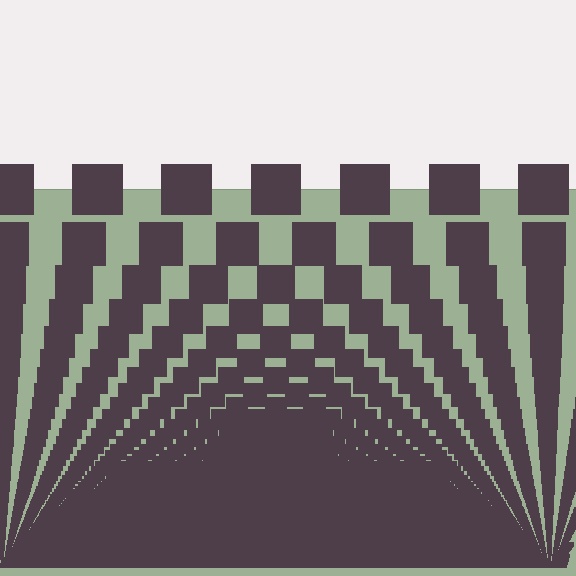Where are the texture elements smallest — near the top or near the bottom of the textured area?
Near the bottom.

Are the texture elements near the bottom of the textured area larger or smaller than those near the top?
Smaller. The gradient is inverted — elements near the bottom are smaller and denser.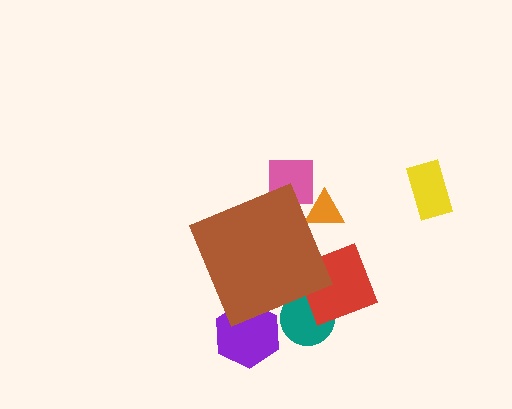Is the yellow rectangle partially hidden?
No, the yellow rectangle is fully visible.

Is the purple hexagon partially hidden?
Yes, the purple hexagon is partially hidden behind the brown diamond.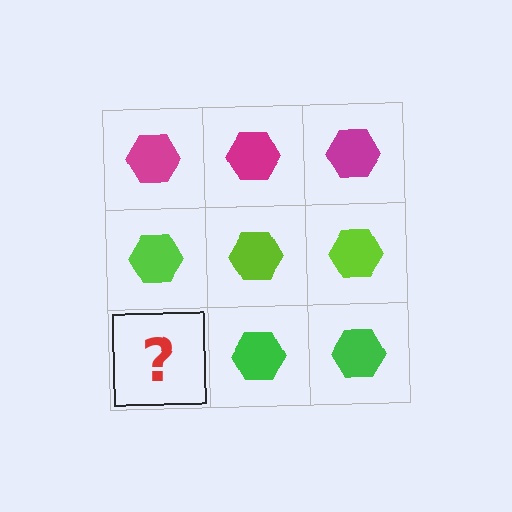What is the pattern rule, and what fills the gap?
The rule is that each row has a consistent color. The gap should be filled with a green hexagon.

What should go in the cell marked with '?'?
The missing cell should contain a green hexagon.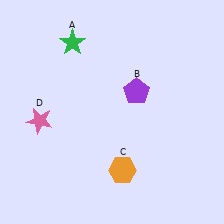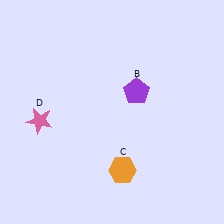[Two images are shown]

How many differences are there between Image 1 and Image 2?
There is 1 difference between the two images.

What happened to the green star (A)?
The green star (A) was removed in Image 2. It was in the top-left area of Image 1.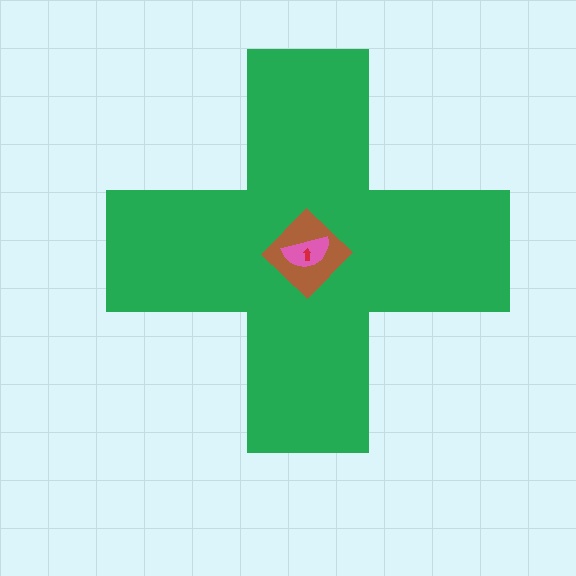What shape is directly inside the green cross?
The brown diamond.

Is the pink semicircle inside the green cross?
Yes.